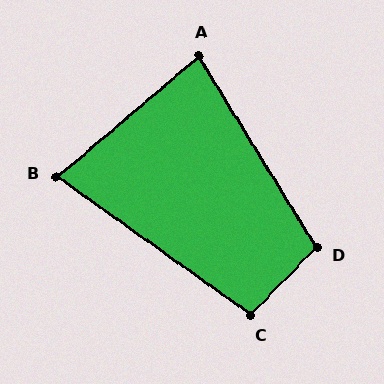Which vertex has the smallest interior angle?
B, at approximately 76 degrees.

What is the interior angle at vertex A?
Approximately 81 degrees (acute).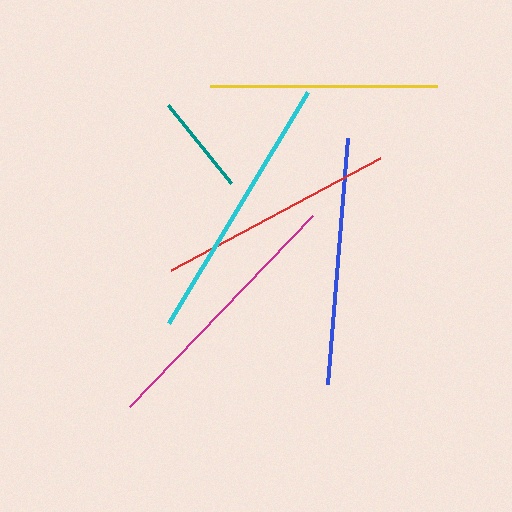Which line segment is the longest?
The cyan line is the longest at approximately 269 pixels.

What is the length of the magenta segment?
The magenta segment is approximately 265 pixels long.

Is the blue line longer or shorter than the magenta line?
The magenta line is longer than the blue line.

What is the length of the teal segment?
The teal segment is approximately 100 pixels long.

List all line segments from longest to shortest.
From longest to shortest: cyan, magenta, blue, red, yellow, teal.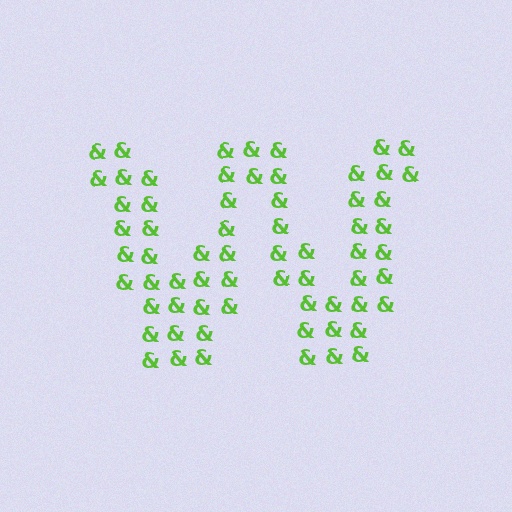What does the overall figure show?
The overall figure shows the letter W.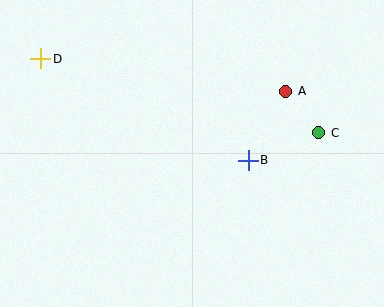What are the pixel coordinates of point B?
Point B is at (248, 160).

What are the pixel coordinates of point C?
Point C is at (319, 133).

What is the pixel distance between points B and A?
The distance between B and A is 79 pixels.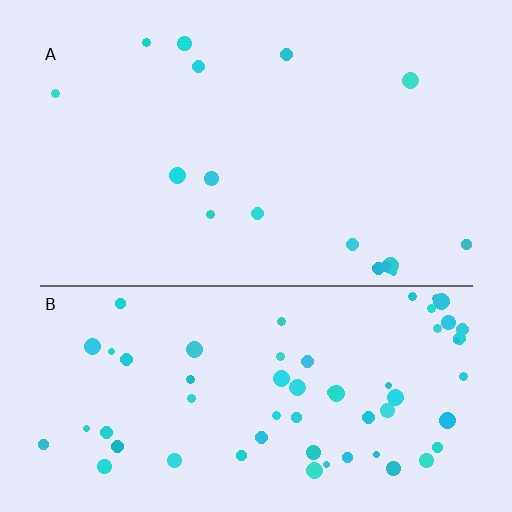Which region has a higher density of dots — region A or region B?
B (the bottom).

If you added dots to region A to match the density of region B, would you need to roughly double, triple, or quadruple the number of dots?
Approximately quadruple.